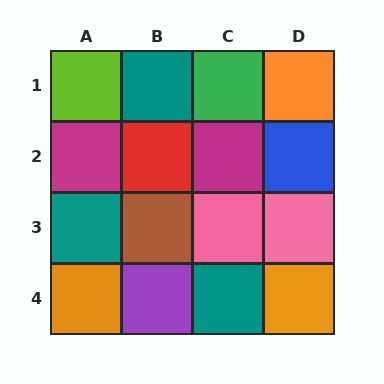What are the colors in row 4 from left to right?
Orange, purple, teal, orange.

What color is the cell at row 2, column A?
Magenta.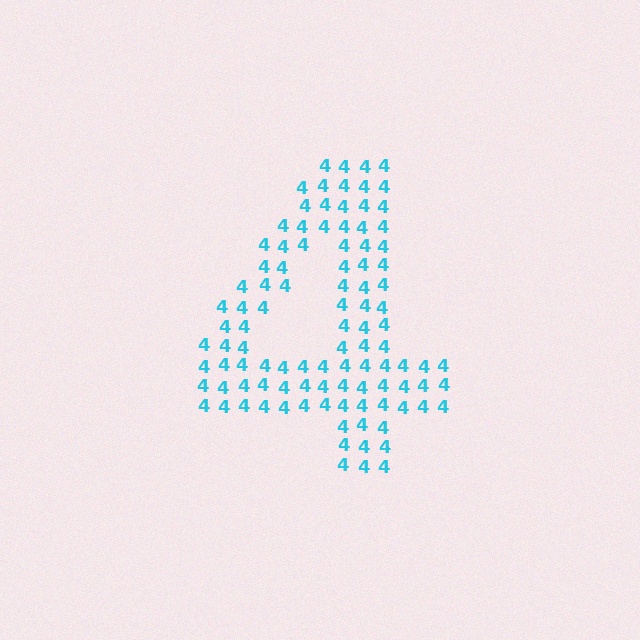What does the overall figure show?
The overall figure shows the digit 4.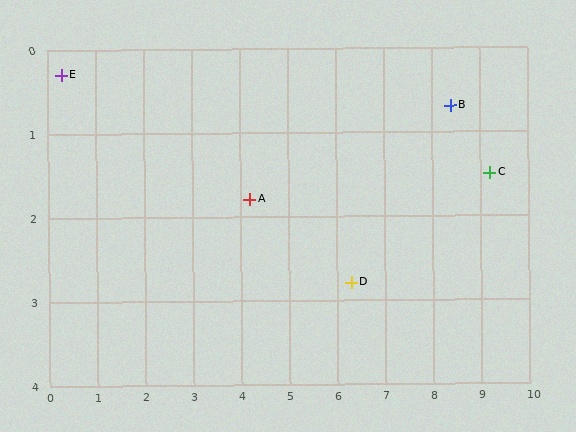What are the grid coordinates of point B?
Point B is at approximately (8.4, 0.7).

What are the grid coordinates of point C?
Point C is at approximately (9.2, 1.5).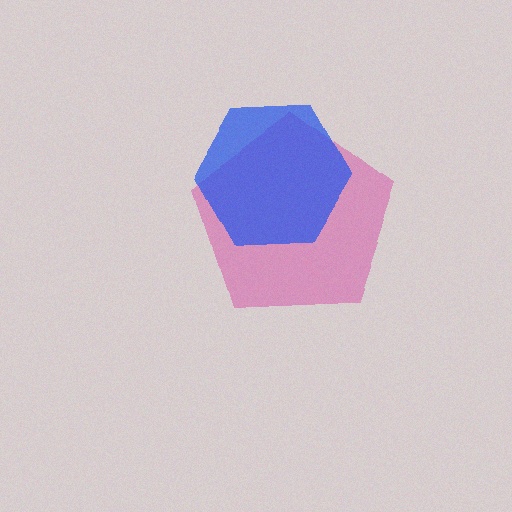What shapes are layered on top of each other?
The layered shapes are: a magenta pentagon, a blue hexagon.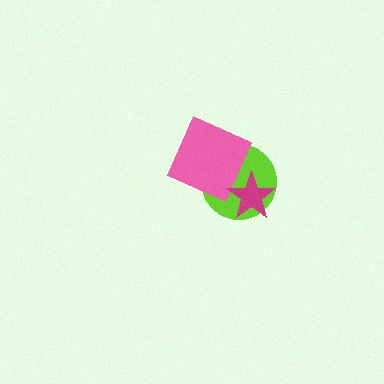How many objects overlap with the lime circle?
2 objects overlap with the lime circle.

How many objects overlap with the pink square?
1 object overlaps with the pink square.